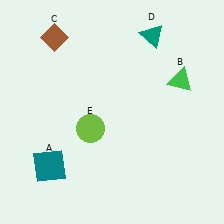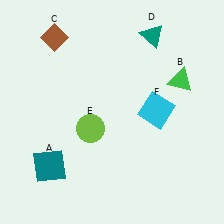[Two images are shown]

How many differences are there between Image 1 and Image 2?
There is 1 difference between the two images.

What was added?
A cyan square (F) was added in Image 2.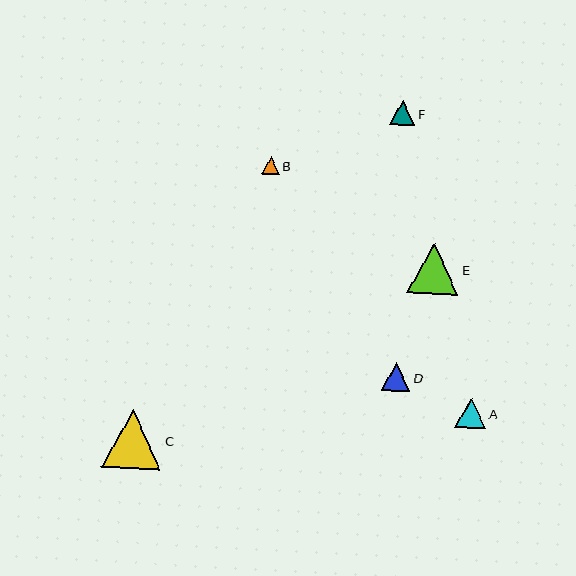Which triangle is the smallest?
Triangle B is the smallest with a size of approximately 18 pixels.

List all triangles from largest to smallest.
From largest to smallest: C, E, A, D, F, B.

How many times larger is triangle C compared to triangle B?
Triangle C is approximately 3.3 times the size of triangle B.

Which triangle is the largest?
Triangle C is the largest with a size of approximately 59 pixels.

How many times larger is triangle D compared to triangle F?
Triangle D is approximately 1.1 times the size of triangle F.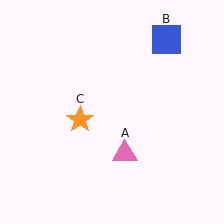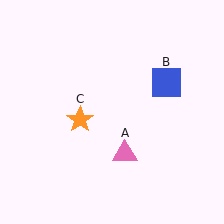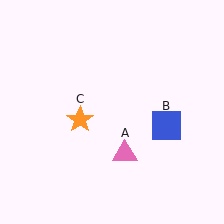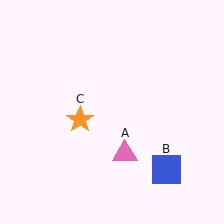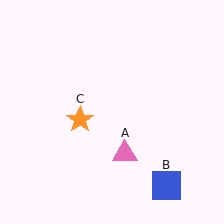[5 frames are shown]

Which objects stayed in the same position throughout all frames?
Pink triangle (object A) and orange star (object C) remained stationary.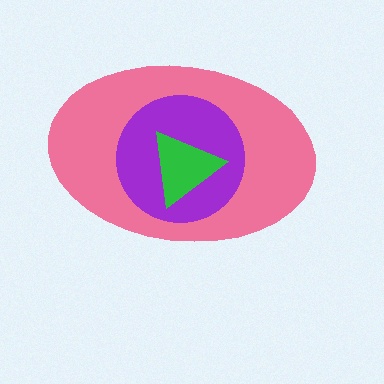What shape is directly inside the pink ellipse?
The purple circle.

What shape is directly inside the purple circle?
The green triangle.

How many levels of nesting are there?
3.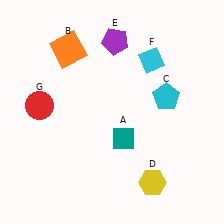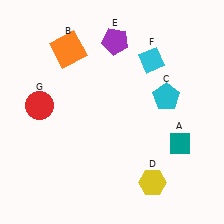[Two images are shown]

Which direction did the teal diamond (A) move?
The teal diamond (A) moved right.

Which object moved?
The teal diamond (A) moved right.